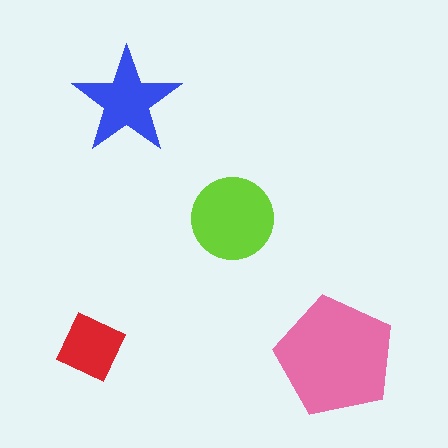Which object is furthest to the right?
The pink pentagon is rightmost.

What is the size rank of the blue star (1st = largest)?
3rd.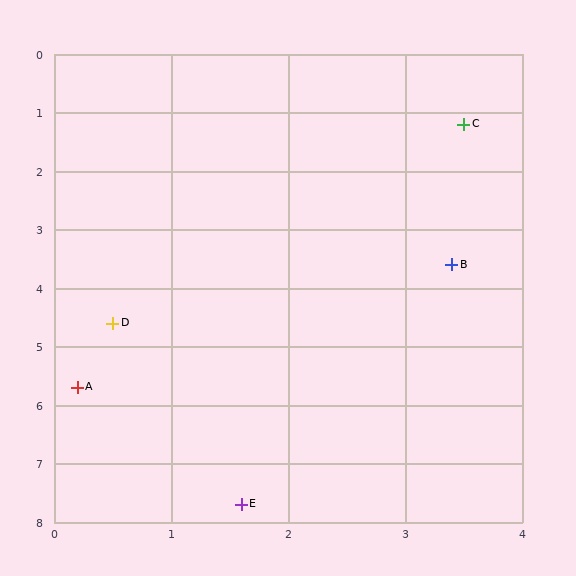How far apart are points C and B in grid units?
Points C and B are about 2.4 grid units apart.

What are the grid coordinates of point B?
Point B is at approximately (3.4, 3.6).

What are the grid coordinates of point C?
Point C is at approximately (3.5, 1.2).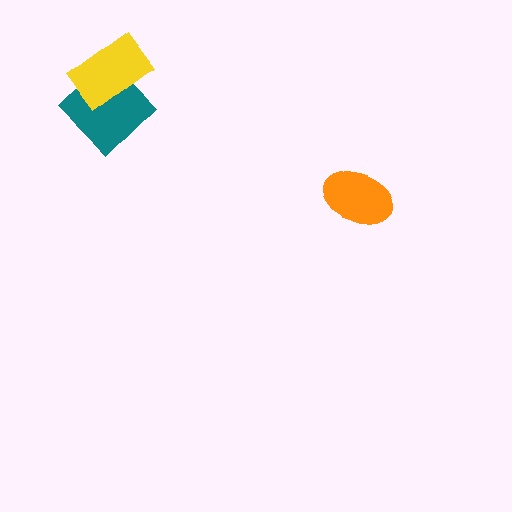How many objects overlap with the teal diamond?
1 object overlaps with the teal diamond.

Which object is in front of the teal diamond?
The yellow rectangle is in front of the teal diamond.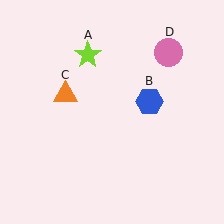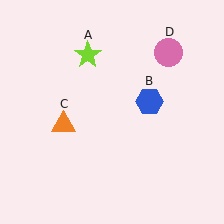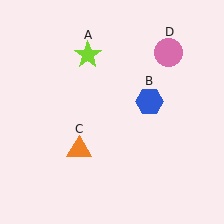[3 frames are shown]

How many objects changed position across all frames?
1 object changed position: orange triangle (object C).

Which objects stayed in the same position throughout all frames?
Lime star (object A) and blue hexagon (object B) and pink circle (object D) remained stationary.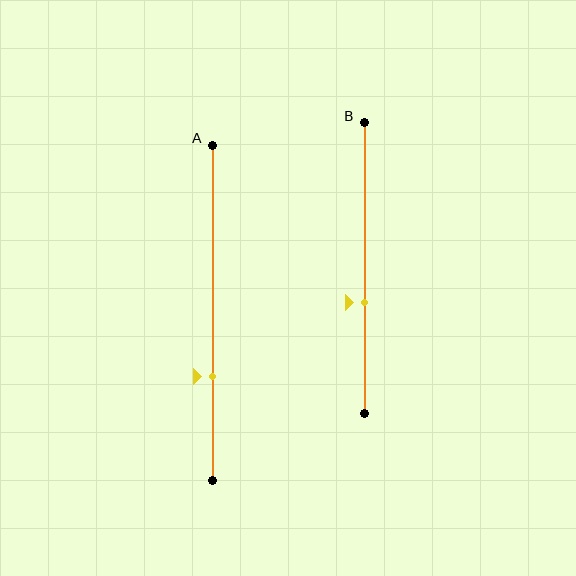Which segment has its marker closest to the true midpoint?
Segment B has its marker closest to the true midpoint.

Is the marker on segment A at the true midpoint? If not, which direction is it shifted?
No, the marker on segment A is shifted downward by about 19% of the segment length.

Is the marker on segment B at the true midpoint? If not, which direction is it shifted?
No, the marker on segment B is shifted downward by about 12% of the segment length.